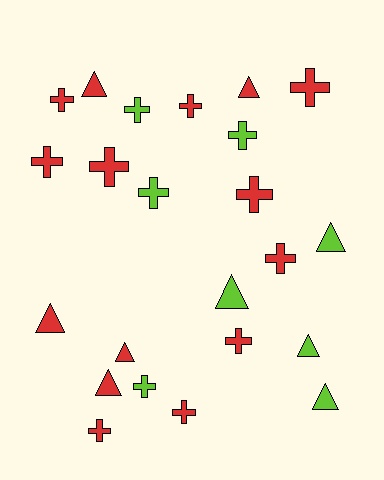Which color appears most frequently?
Red, with 15 objects.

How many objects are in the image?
There are 23 objects.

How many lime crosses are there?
There are 4 lime crosses.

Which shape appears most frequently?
Cross, with 14 objects.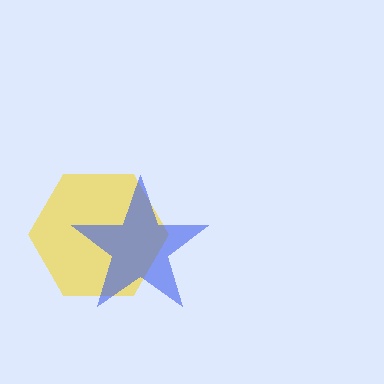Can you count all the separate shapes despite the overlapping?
Yes, there are 2 separate shapes.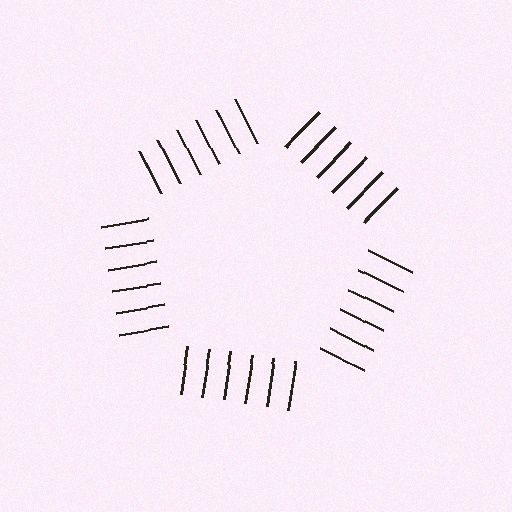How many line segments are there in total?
30 — 6 along each of the 5 edges.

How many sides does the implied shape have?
5 sides — the line-ends trace a pentagon.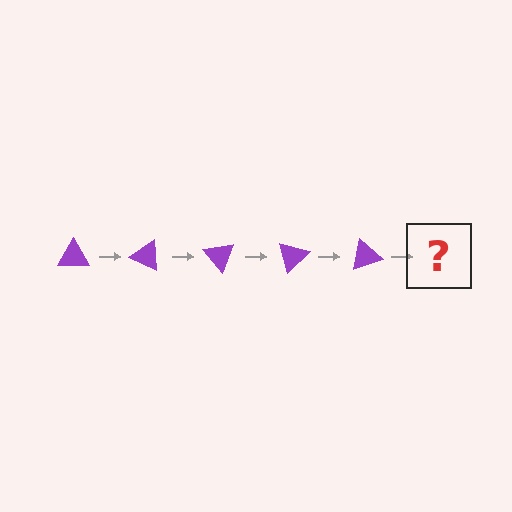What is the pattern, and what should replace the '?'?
The pattern is that the triangle rotates 25 degrees each step. The '?' should be a purple triangle rotated 125 degrees.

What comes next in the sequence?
The next element should be a purple triangle rotated 125 degrees.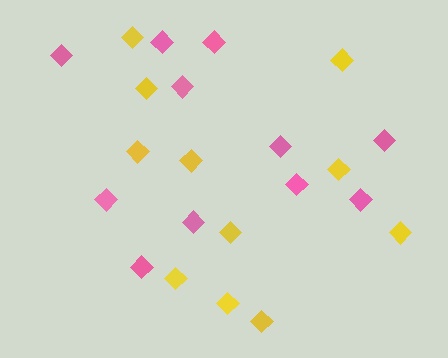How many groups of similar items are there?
There are 2 groups: one group of yellow diamonds (11) and one group of pink diamonds (11).